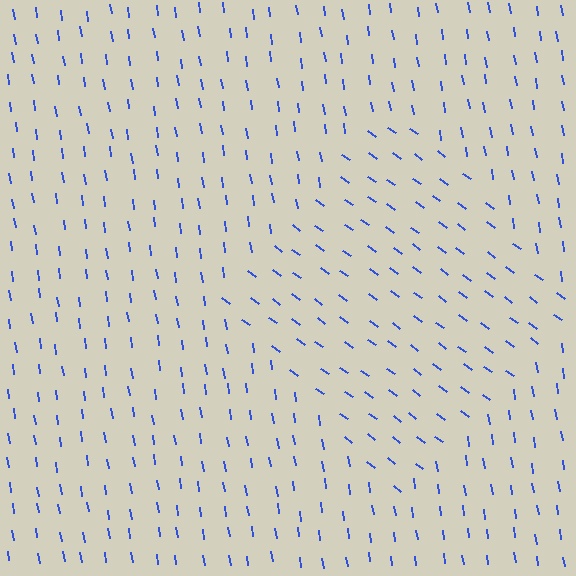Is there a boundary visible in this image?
Yes, there is a texture boundary formed by a change in line orientation.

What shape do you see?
I see a diamond.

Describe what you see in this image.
The image is filled with small blue line segments. A diamond region in the image has lines oriented differently from the surrounding lines, creating a visible texture boundary.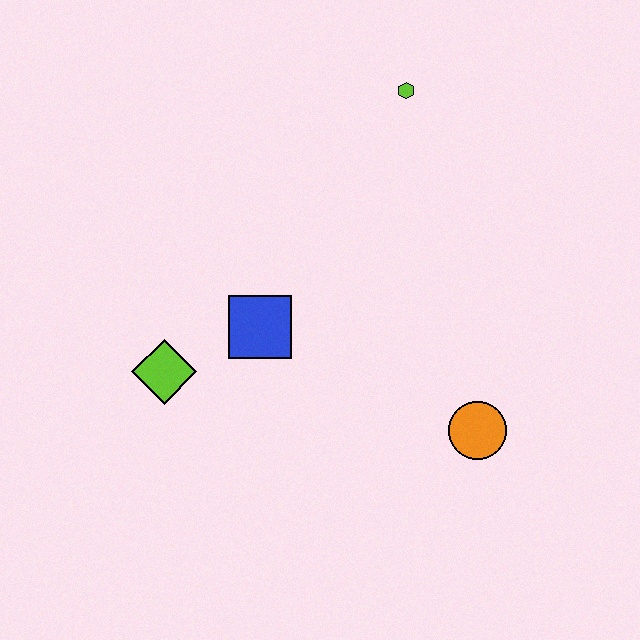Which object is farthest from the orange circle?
The lime hexagon is farthest from the orange circle.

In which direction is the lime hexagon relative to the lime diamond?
The lime hexagon is above the lime diamond.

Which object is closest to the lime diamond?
The blue square is closest to the lime diamond.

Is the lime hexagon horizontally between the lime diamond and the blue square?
No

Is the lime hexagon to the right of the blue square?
Yes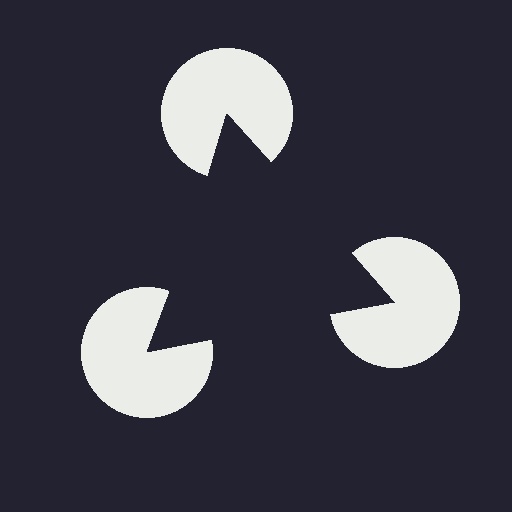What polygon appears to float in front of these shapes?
An illusory triangle — its edges are inferred from the aligned wedge cuts in the pac-man discs, not physically drawn.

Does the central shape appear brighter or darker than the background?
It typically appears slightly darker than the background, even though no actual brightness change is drawn.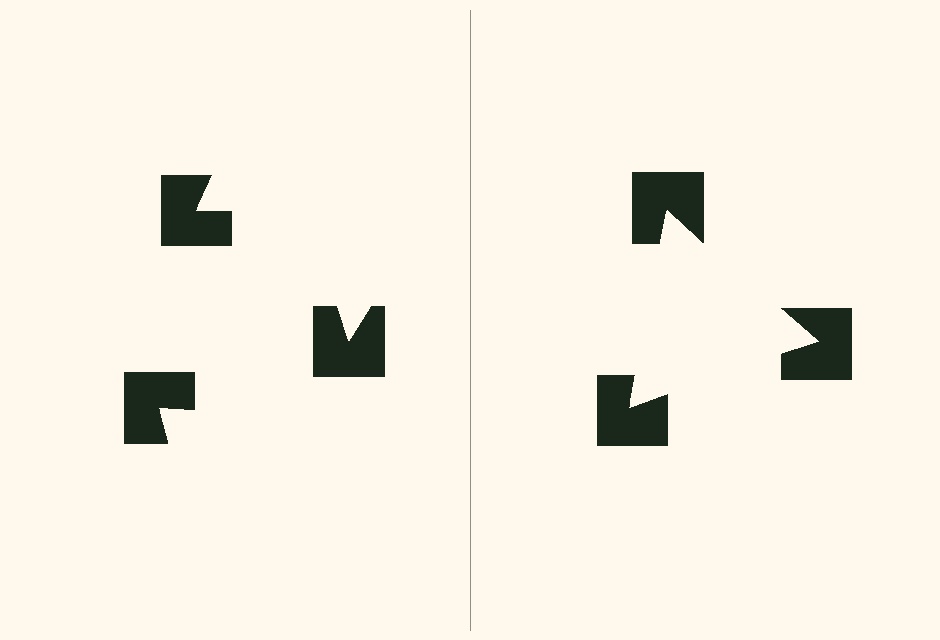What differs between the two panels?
The notched squares are positioned identically on both sides; only the wedge orientations differ. On the right they align to a triangle; on the left they are misaligned.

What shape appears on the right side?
An illusory triangle.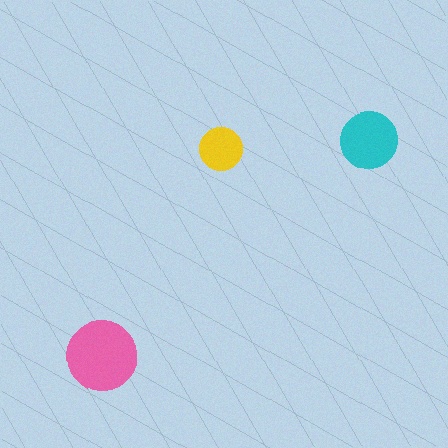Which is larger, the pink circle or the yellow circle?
The pink one.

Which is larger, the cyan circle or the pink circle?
The pink one.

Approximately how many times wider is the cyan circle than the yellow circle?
About 1.5 times wider.